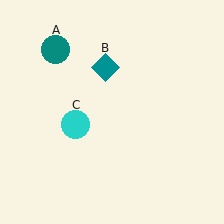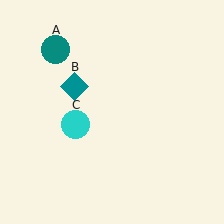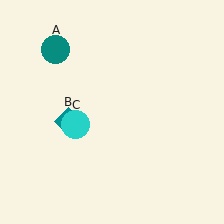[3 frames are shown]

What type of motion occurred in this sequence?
The teal diamond (object B) rotated counterclockwise around the center of the scene.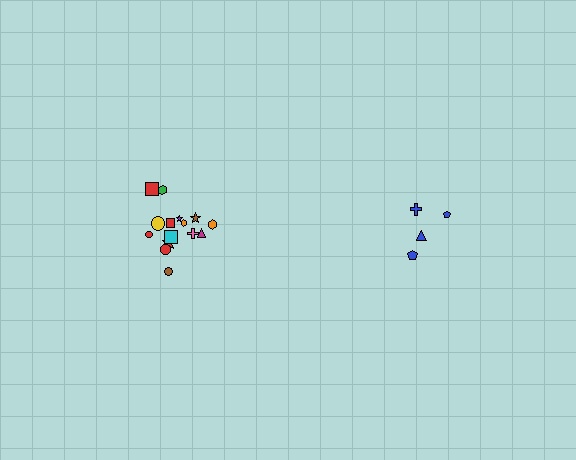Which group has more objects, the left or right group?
The left group.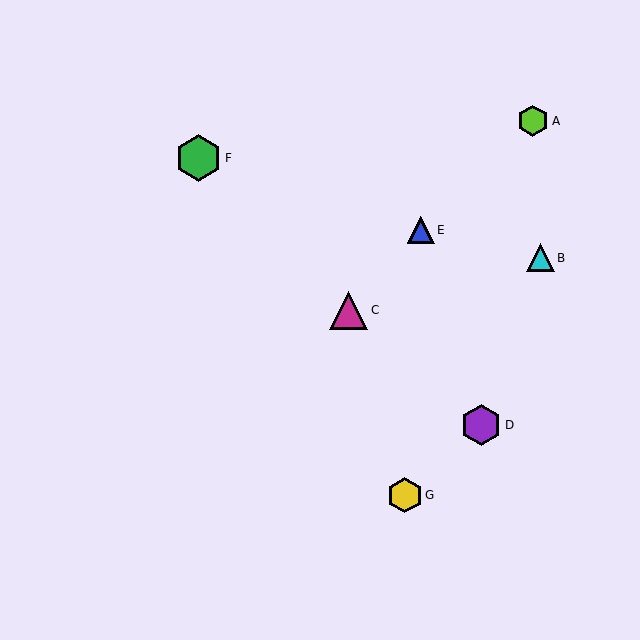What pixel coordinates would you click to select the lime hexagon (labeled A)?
Click at (533, 121) to select the lime hexagon A.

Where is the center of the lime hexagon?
The center of the lime hexagon is at (533, 121).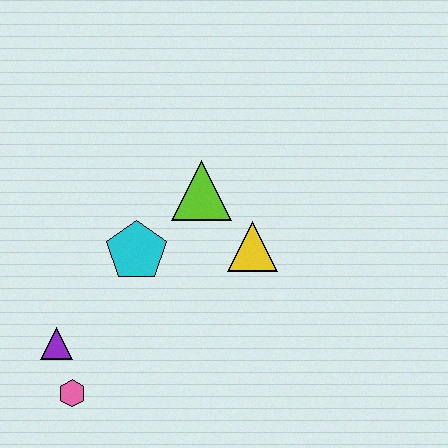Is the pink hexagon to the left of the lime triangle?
Yes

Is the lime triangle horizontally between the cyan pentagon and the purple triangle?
No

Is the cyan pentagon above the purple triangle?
Yes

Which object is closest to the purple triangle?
The pink hexagon is closest to the purple triangle.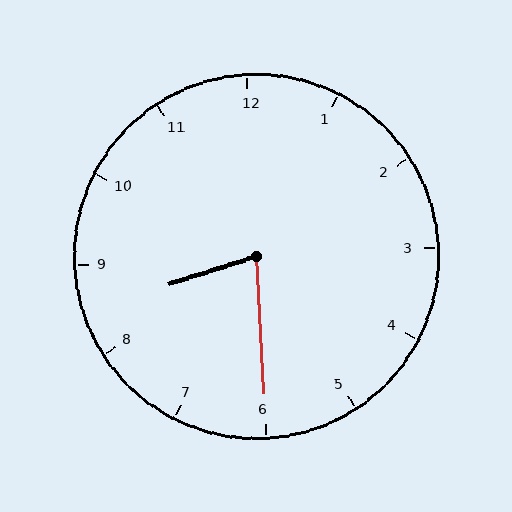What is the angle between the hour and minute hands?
Approximately 75 degrees.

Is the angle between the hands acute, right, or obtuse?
It is acute.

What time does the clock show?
8:30.